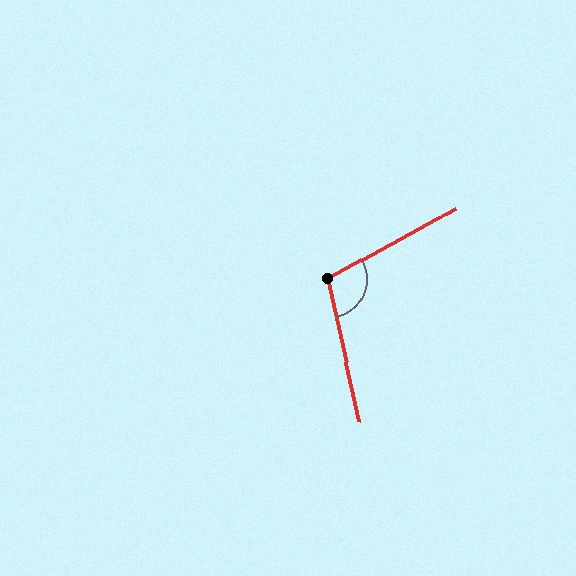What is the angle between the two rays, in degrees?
Approximately 106 degrees.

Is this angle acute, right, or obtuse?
It is obtuse.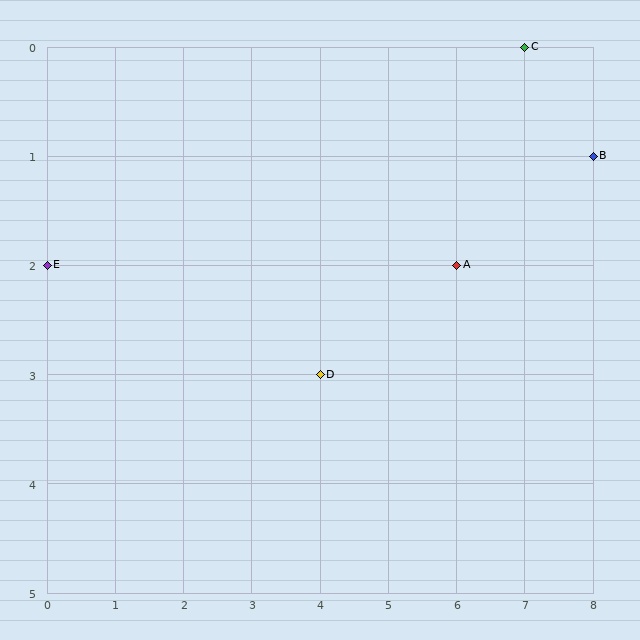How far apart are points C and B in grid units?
Points C and B are 1 column and 1 row apart (about 1.4 grid units diagonally).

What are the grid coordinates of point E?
Point E is at grid coordinates (0, 2).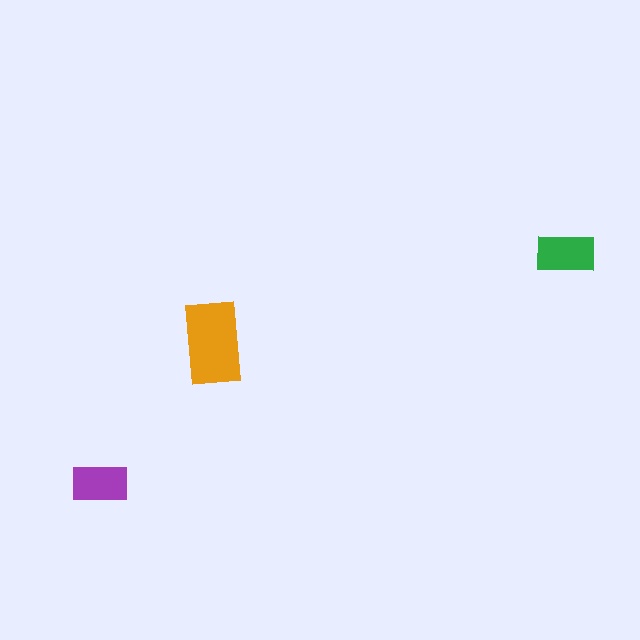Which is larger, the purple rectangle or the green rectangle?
The green one.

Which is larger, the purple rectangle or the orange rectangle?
The orange one.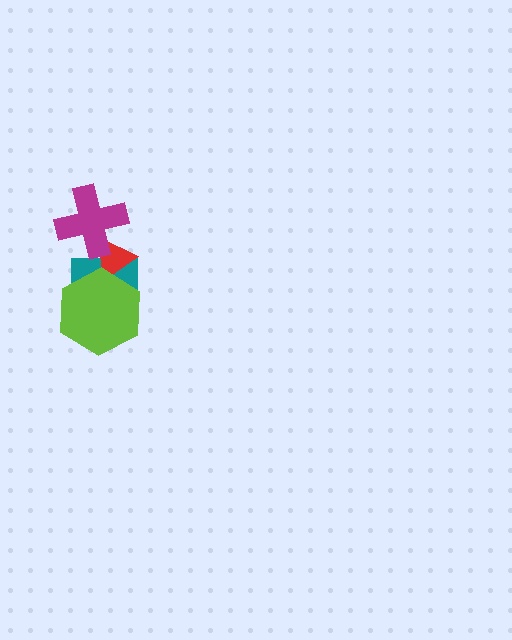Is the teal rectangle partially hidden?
Yes, it is partially covered by another shape.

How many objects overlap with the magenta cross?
2 objects overlap with the magenta cross.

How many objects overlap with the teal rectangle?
3 objects overlap with the teal rectangle.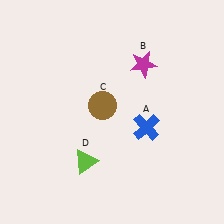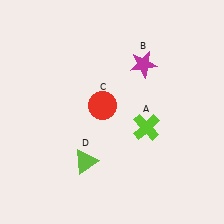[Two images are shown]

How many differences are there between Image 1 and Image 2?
There are 2 differences between the two images.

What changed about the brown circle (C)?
In Image 1, C is brown. In Image 2, it changed to red.